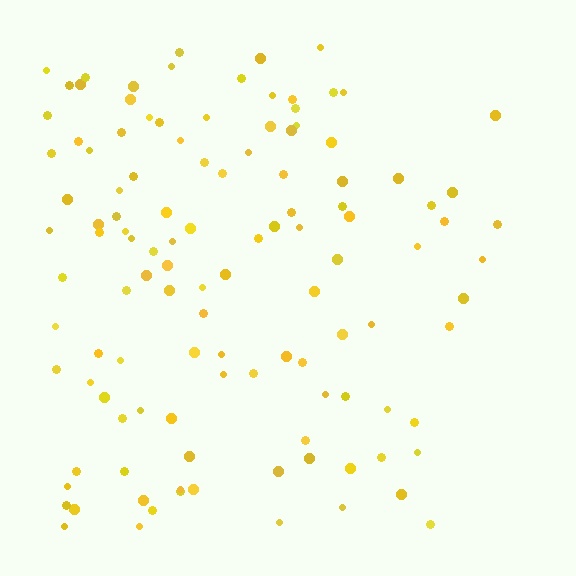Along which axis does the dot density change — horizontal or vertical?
Horizontal.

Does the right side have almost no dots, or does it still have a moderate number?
Still a moderate number, just noticeably fewer than the left.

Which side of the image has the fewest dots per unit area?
The right.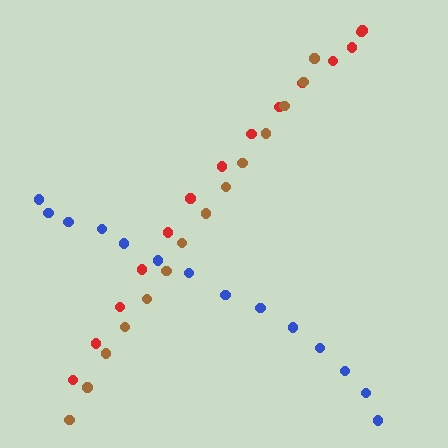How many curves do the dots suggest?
There are 3 distinct paths.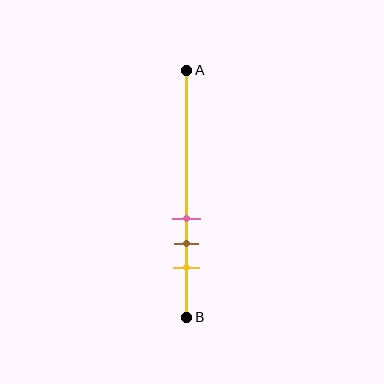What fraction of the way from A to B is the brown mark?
The brown mark is approximately 70% (0.7) of the way from A to B.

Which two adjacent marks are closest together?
The pink and brown marks are the closest adjacent pair.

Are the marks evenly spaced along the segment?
Yes, the marks are approximately evenly spaced.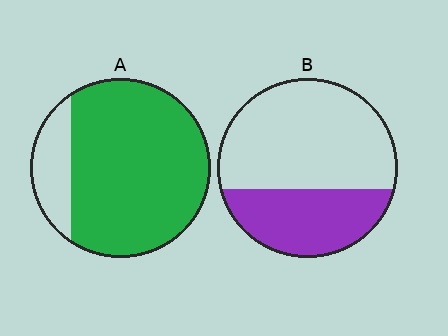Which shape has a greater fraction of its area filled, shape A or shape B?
Shape A.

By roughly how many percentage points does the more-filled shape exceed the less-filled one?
By roughly 50 percentage points (A over B).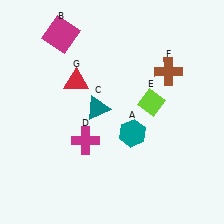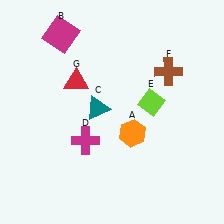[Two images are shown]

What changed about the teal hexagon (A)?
In Image 1, A is teal. In Image 2, it changed to orange.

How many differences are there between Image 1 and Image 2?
There is 1 difference between the two images.